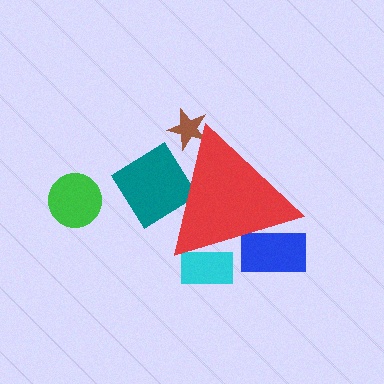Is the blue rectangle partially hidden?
Yes, the blue rectangle is partially hidden behind the red triangle.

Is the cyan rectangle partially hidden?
Yes, the cyan rectangle is partially hidden behind the red triangle.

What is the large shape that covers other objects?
A red triangle.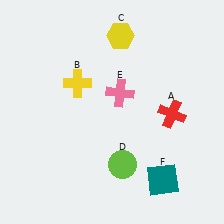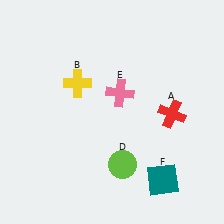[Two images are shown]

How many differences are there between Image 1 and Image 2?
There is 1 difference between the two images.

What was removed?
The yellow hexagon (C) was removed in Image 2.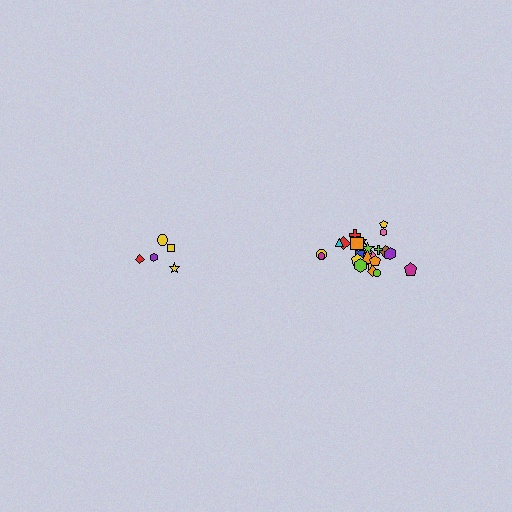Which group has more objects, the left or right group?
The right group.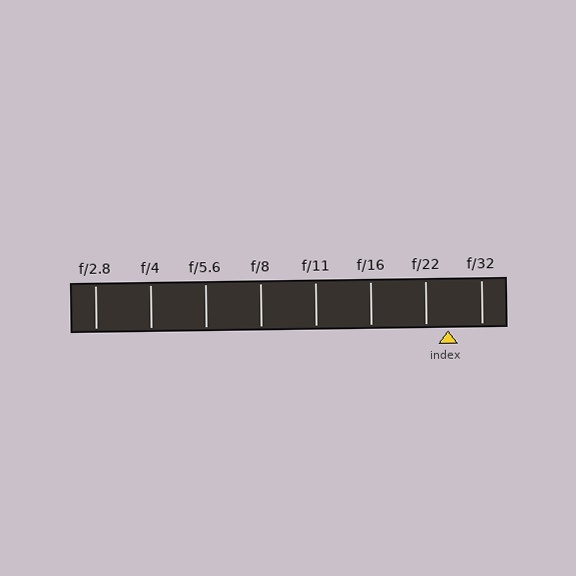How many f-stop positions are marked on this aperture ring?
There are 8 f-stop positions marked.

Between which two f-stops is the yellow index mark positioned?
The index mark is between f/22 and f/32.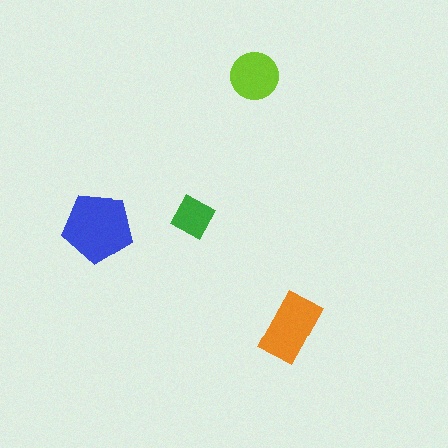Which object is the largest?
The blue pentagon.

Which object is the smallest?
The green diamond.